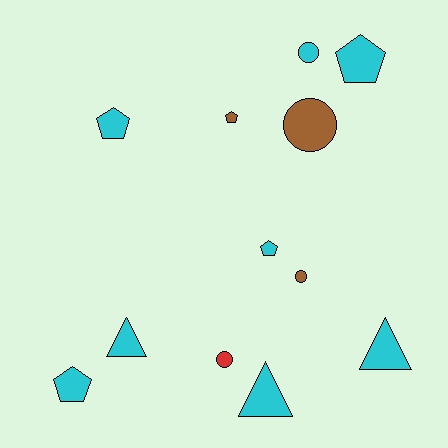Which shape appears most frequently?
Pentagon, with 5 objects.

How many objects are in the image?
There are 12 objects.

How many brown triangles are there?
There are no brown triangles.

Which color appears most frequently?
Cyan, with 8 objects.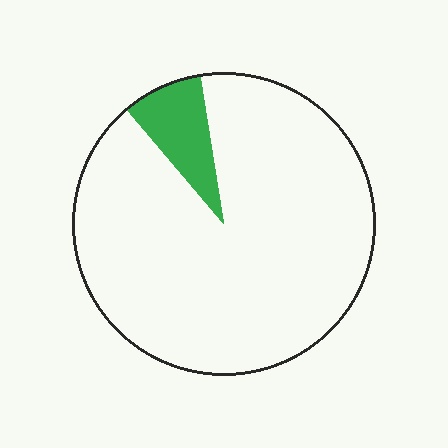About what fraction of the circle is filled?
About one tenth (1/10).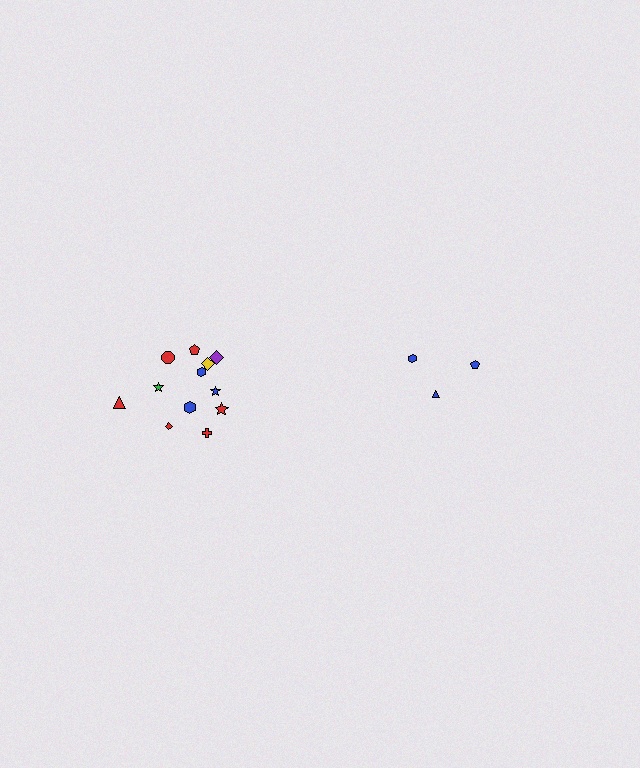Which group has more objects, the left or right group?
The left group.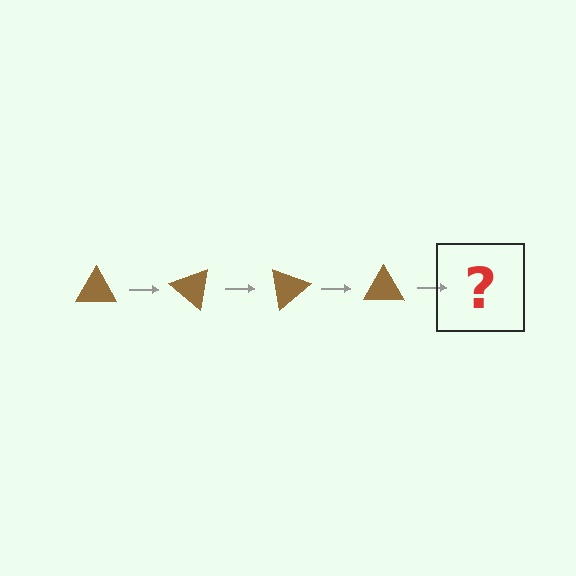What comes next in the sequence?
The next element should be a brown triangle rotated 160 degrees.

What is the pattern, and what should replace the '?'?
The pattern is that the triangle rotates 40 degrees each step. The '?' should be a brown triangle rotated 160 degrees.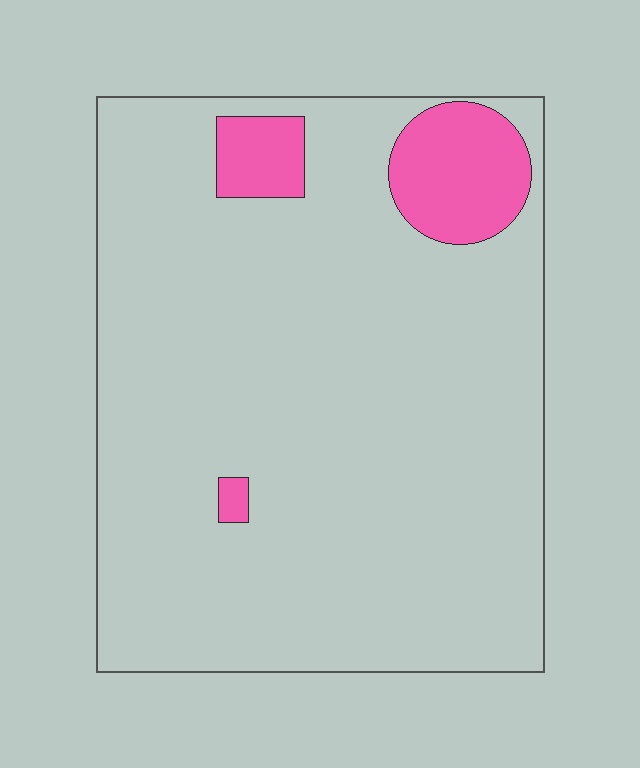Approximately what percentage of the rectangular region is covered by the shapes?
Approximately 10%.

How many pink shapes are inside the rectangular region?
3.